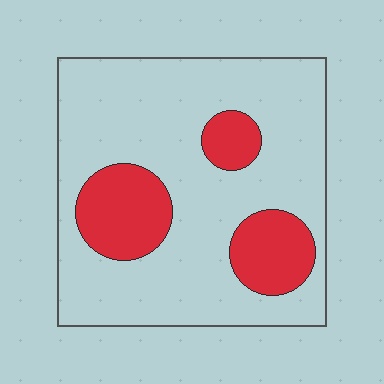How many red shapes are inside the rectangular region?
3.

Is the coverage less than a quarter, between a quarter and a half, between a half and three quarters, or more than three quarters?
Less than a quarter.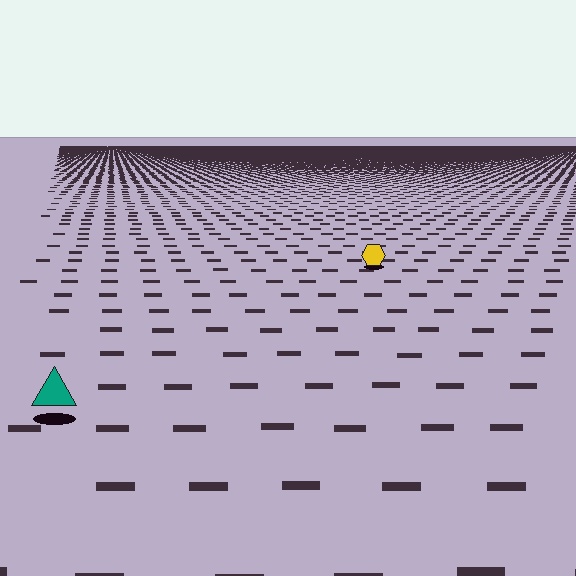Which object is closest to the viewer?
The teal triangle is closest. The texture marks near it are larger and more spread out.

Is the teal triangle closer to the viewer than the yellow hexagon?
Yes. The teal triangle is closer — you can tell from the texture gradient: the ground texture is coarser near it.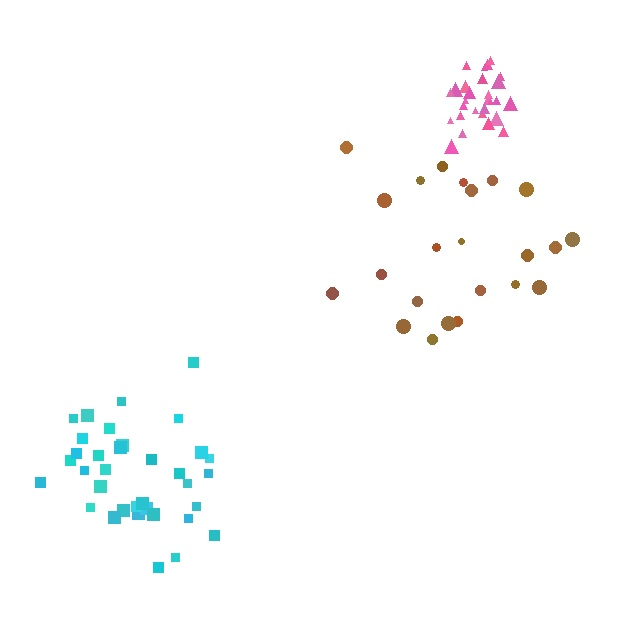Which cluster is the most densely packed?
Pink.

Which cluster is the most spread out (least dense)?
Brown.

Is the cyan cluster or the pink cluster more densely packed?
Pink.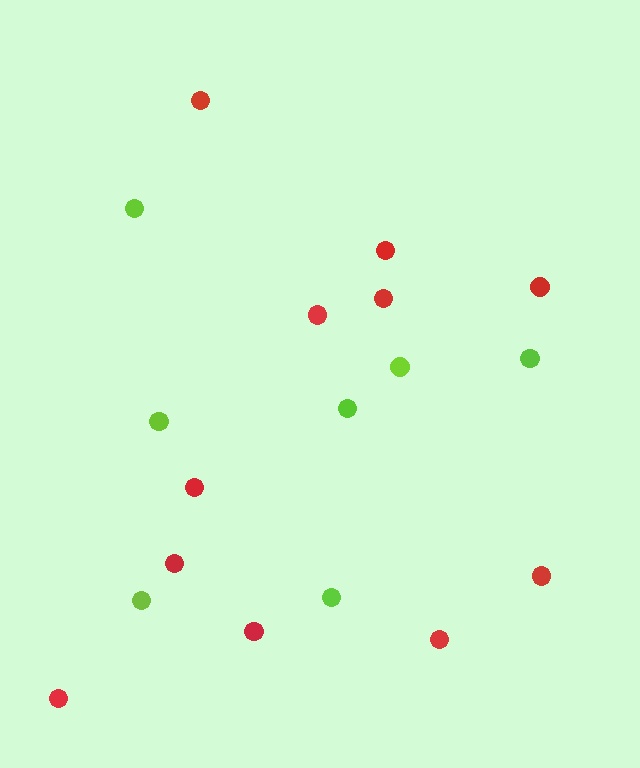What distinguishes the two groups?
There are 2 groups: one group of red circles (11) and one group of lime circles (7).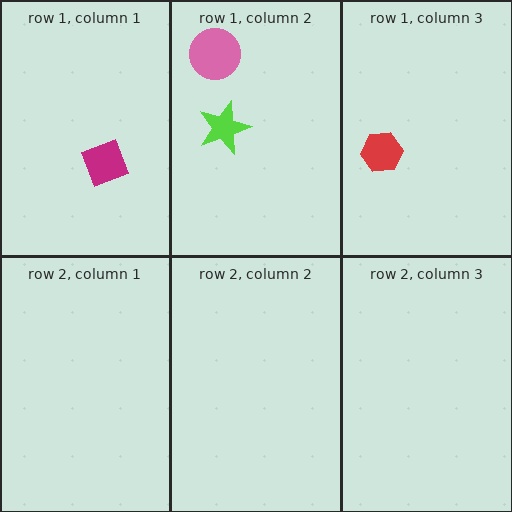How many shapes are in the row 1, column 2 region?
2.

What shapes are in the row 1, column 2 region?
The pink circle, the lime star.